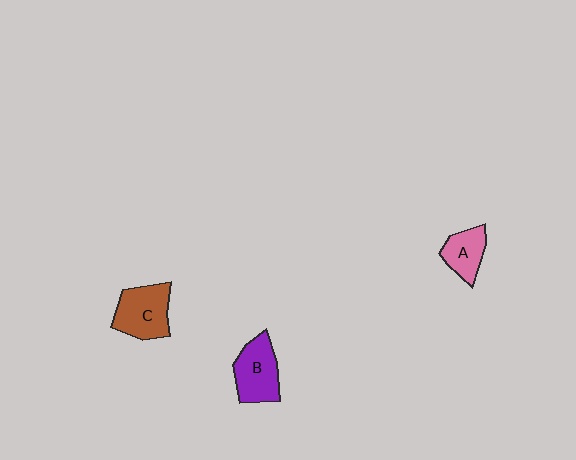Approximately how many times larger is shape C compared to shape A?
Approximately 1.5 times.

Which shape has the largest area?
Shape C (brown).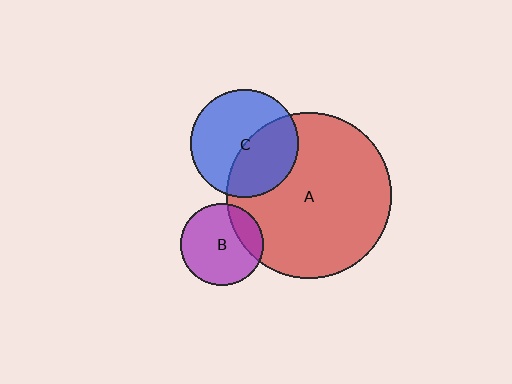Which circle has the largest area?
Circle A (red).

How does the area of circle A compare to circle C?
Approximately 2.4 times.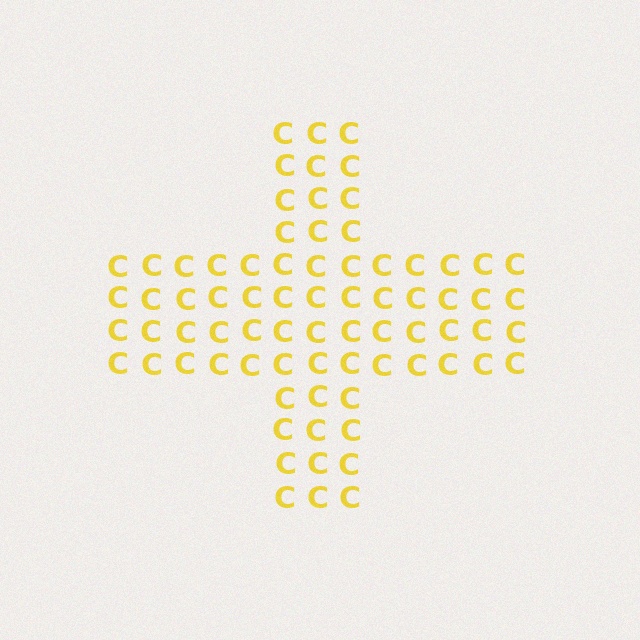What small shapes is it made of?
It is made of small letter C's.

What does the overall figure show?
The overall figure shows a cross.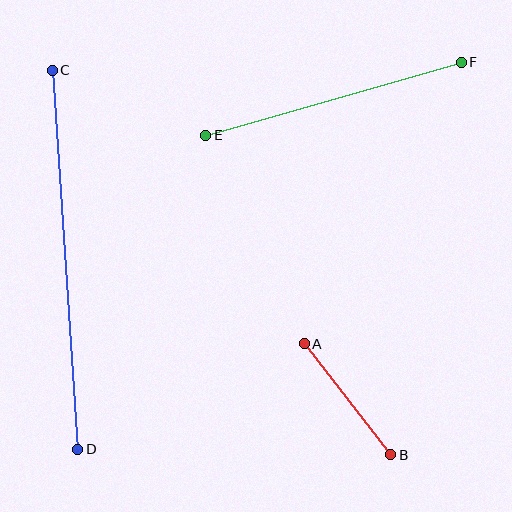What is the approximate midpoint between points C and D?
The midpoint is at approximately (65, 260) pixels.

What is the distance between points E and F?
The distance is approximately 265 pixels.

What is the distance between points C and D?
The distance is approximately 380 pixels.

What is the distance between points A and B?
The distance is approximately 141 pixels.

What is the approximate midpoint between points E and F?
The midpoint is at approximately (333, 99) pixels.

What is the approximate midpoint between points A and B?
The midpoint is at approximately (347, 399) pixels.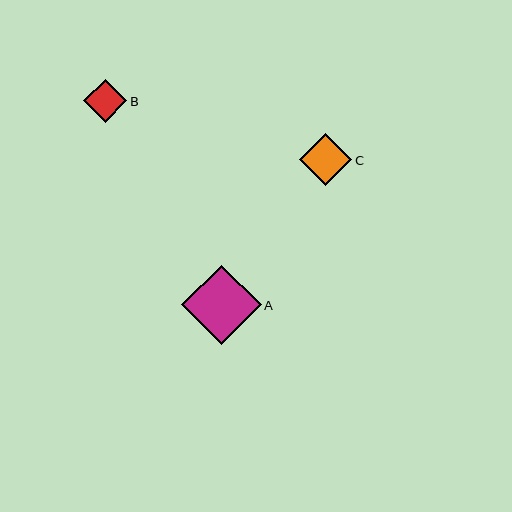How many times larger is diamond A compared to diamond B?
Diamond A is approximately 1.9 times the size of diamond B.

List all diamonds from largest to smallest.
From largest to smallest: A, C, B.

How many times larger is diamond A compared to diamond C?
Diamond A is approximately 1.5 times the size of diamond C.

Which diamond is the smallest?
Diamond B is the smallest with a size of approximately 43 pixels.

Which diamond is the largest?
Diamond A is the largest with a size of approximately 80 pixels.